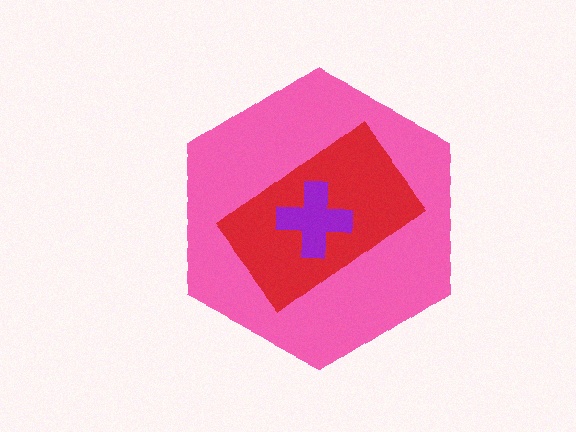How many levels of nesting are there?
3.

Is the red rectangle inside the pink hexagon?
Yes.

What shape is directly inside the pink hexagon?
The red rectangle.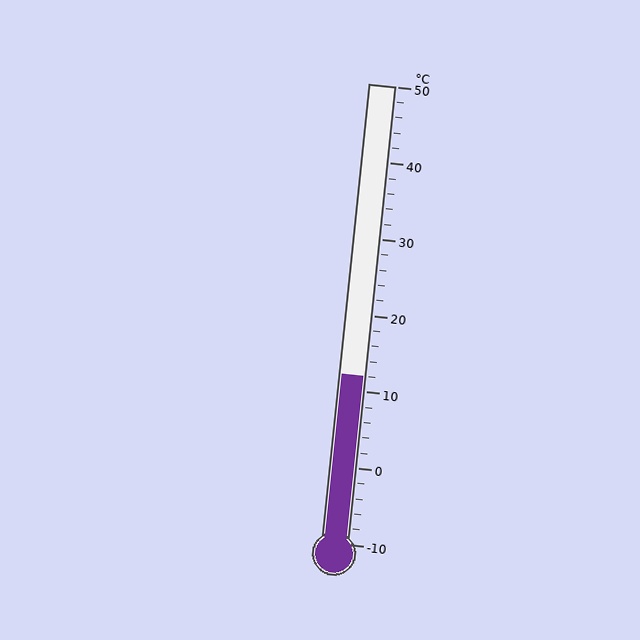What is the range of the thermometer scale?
The thermometer scale ranges from -10°C to 50°C.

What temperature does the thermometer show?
The thermometer shows approximately 12°C.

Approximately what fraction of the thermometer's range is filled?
The thermometer is filled to approximately 35% of its range.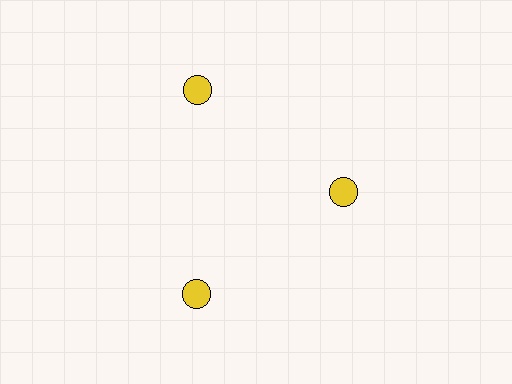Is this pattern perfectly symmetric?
No. The 3 yellow circles are arranged in a ring, but one element near the 3 o'clock position is pulled inward toward the center, breaking the 3-fold rotational symmetry.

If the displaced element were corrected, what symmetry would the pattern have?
It would have 3-fold rotational symmetry — the pattern would map onto itself every 120 degrees.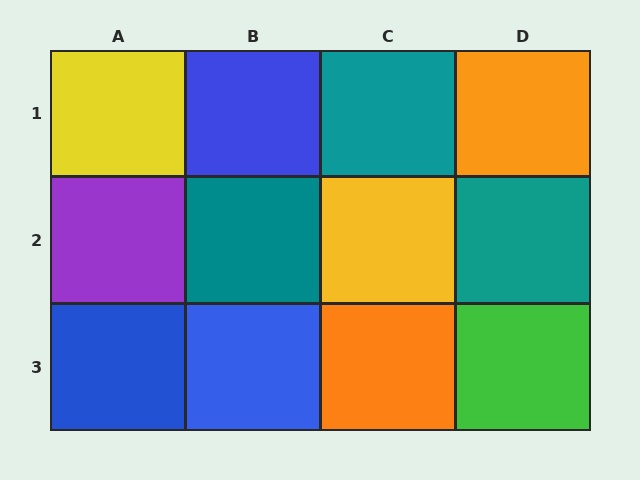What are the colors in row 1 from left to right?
Yellow, blue, teal, orange.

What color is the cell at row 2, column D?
Teal.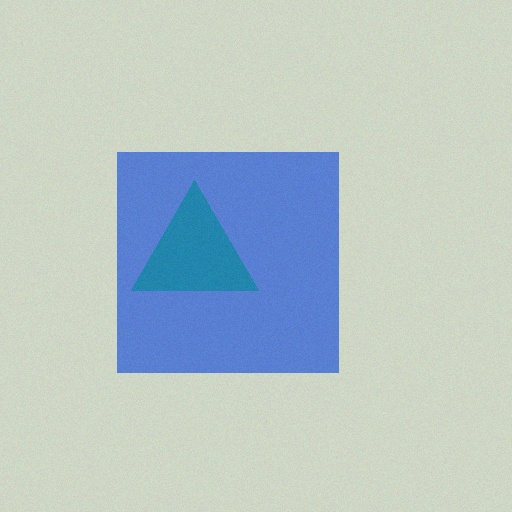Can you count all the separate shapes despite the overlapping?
Yes, there are 2 separate shapes.